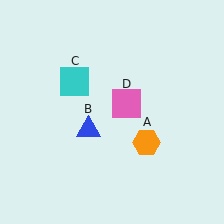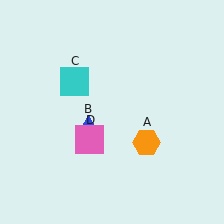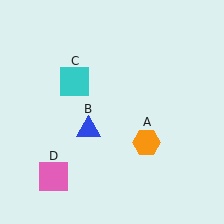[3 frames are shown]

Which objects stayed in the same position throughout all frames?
Orange hexagon (object A) and blue triangle (object B) and cyan square (object C) remained stationary.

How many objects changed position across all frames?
1 object changed position: pink square (object D).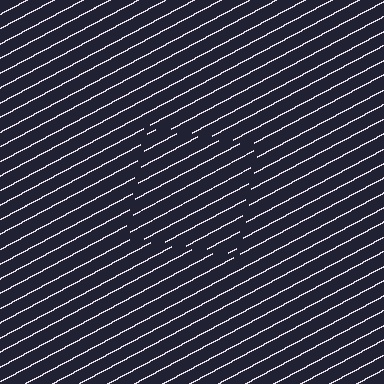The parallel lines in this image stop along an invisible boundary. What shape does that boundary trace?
An illusory square. The interior of the shape contains the same grating, shifted by half a period — the contour is defined by the phase discontinuity where line-ends from the inner and outer gratings abut.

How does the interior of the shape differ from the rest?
The interior of the shape contains the same grating, shifted by half a period — the contour is defined by the phase discontinuity where line-ends from the inner and outer gratings abut.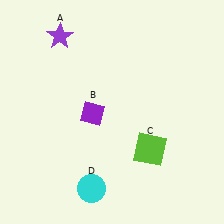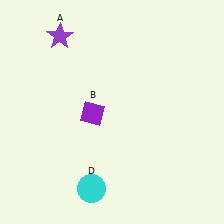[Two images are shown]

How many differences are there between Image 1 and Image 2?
There is 1 difference between the two images.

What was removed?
The lime square (C) was removed in Image 2.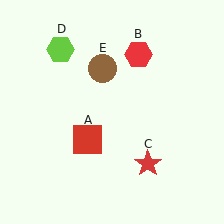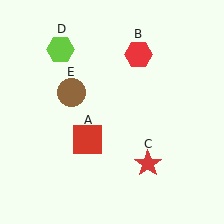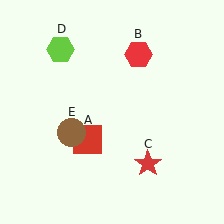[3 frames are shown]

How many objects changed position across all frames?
1 object changed position: brown circle (object E).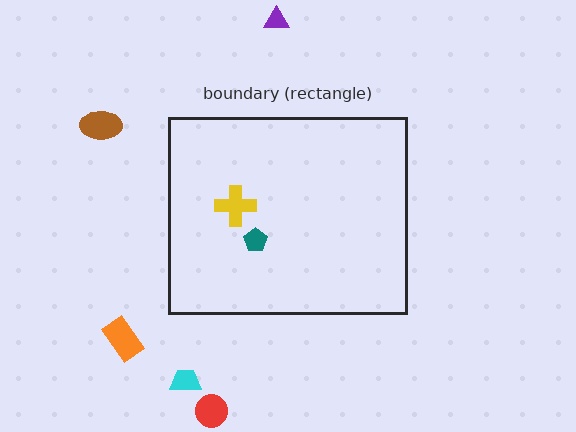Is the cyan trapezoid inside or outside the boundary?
Outside.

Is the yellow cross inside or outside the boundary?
Inside.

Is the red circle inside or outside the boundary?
Outside.